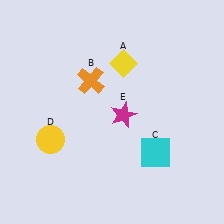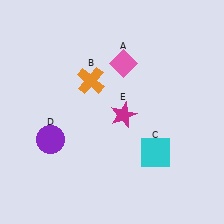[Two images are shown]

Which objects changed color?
A changed from yellow to pink. D changed from yellow to purple.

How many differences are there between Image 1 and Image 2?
There are 2 differences between the two images.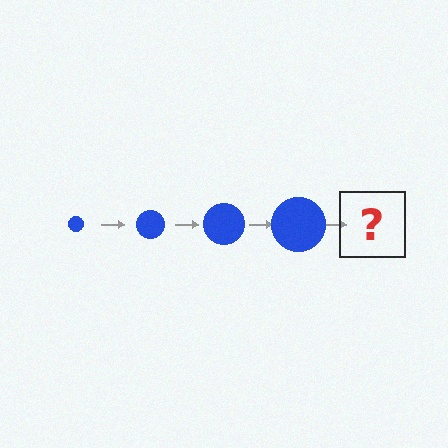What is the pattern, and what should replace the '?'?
The pattern is that the circle gets progressively larger each step. The '?' should be a blue circle, larger than the previous one.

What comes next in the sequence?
The next element should be a blue circle, larger than the previous one.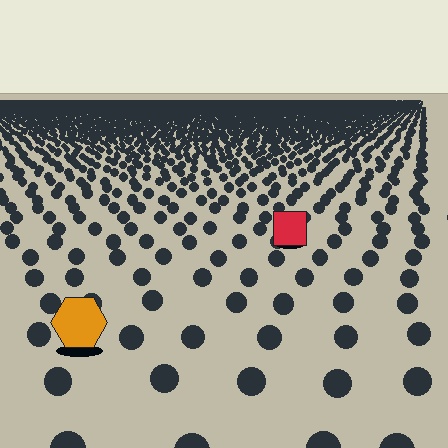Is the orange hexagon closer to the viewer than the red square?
Yes. The orange hexagon is closer — you can tell from the texture gradient: the ground texture is coarser near it.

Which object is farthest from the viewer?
The red square is farthest from the viewer. It appears smaller and the ground texture around it is denser.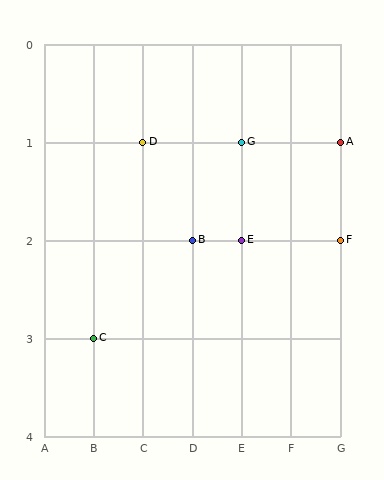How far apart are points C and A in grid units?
Points C and A are 5 columns and 2 rows apart (about 5.4 grid units diagonally).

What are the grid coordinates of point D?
Point D is at grid coordinates (C, 1).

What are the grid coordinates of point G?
Point G is at grid coordinates (E, 1).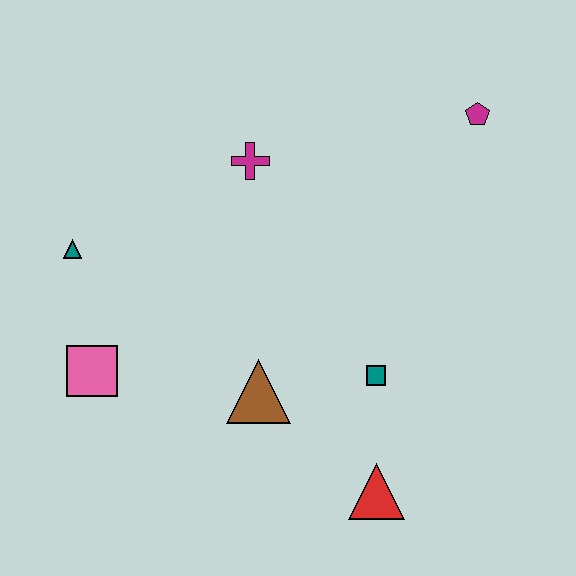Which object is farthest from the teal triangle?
The magenta pentagon is farthest from the teal triangle.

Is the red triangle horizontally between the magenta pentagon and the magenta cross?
Yes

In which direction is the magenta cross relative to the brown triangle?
The magenta cross is above the brown triangle.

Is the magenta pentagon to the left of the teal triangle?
No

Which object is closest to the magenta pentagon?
The magenta cross is closest to the magenta pentagon.